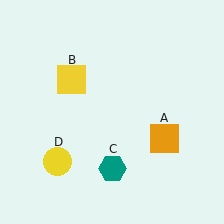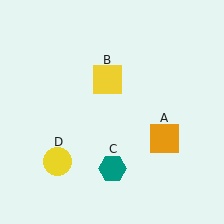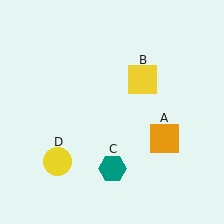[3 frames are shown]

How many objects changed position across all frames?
1 object changed position: yellow square (object B).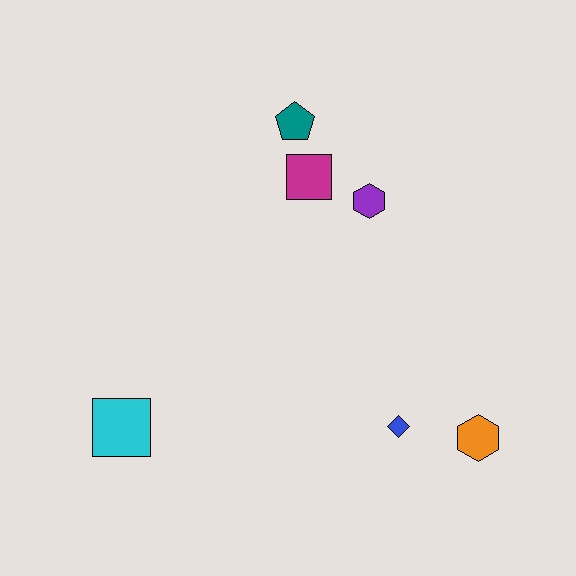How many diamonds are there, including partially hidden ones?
There is 1 diamond.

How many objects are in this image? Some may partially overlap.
There are 6 objects.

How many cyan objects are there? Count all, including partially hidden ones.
There is 1 cyan object.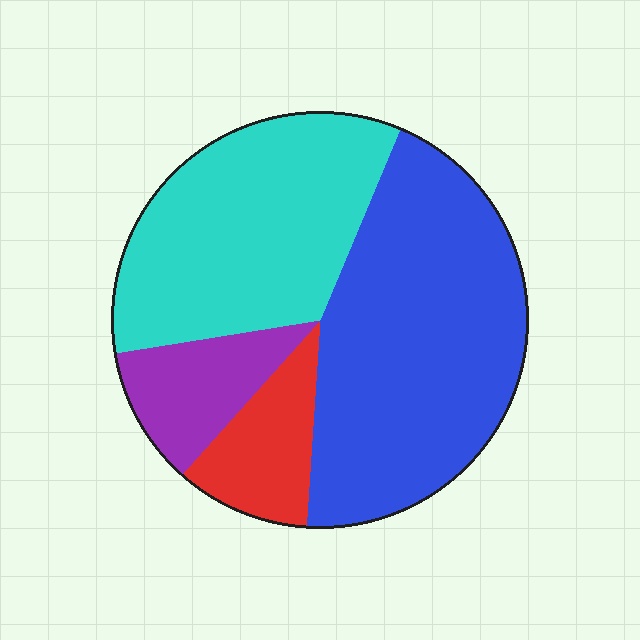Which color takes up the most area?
Blue, at roughly 45%.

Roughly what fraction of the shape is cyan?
Cyan takes up between a quarter and a half of the shape.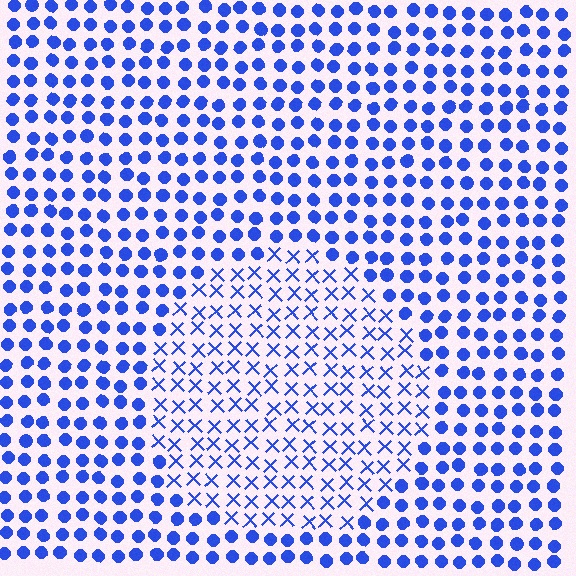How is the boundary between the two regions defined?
The boundary is defined by a change in element shape: X marks inside vs. circles outside. All elements share the same color and spacing.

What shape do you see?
I see a circle.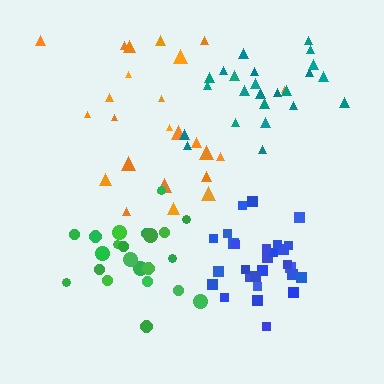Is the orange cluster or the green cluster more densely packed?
Green.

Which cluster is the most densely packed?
Blue.